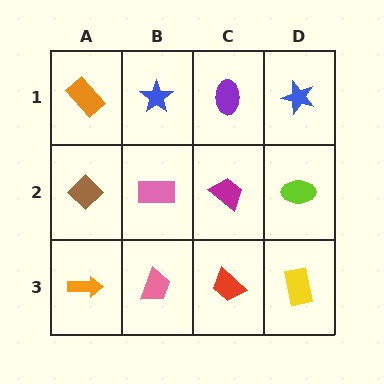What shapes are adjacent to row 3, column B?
A pink rectangle (row 2, column B), an orange arrow (row 3, column A), a red trapezoid (row 3, column C).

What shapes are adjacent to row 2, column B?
A blue star (row 1, column B), a pink trapezoid (row 3, column B), a brown diamond (row 2, column A), a magenta trapezoid (row 2, column C).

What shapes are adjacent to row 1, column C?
A magenta trapezoid (row 2, column C), a blue star (row 1, column B), a blue star (row 1, column D).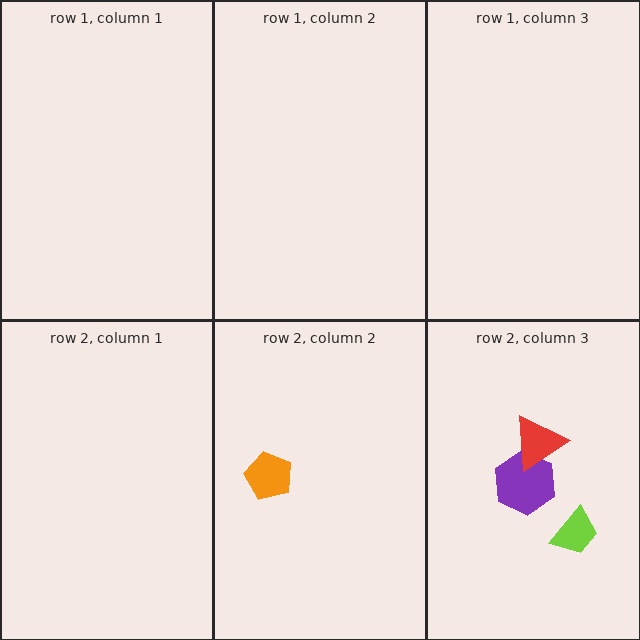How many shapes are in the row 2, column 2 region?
1.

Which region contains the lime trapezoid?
The row 2, column 3 region.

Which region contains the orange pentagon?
The row 2, column 2 region.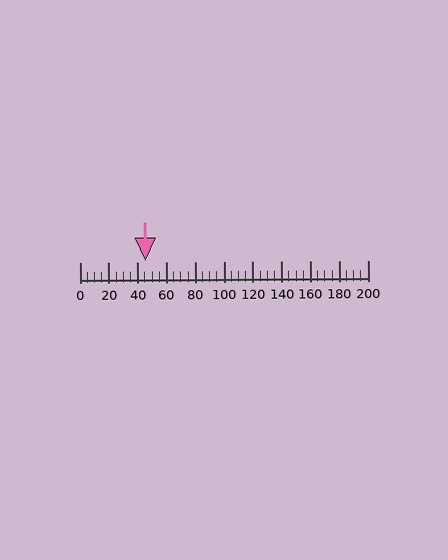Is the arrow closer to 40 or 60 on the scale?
The arrow is closer to 40.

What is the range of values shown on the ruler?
The ruler shows values from 0 to 200.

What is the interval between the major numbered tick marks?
The major tick marks are spaced 20 units apart.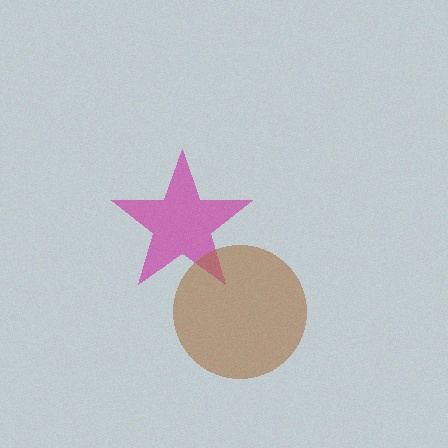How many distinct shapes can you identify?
There are 2 distinct shapes: a magenta star, a brown circle.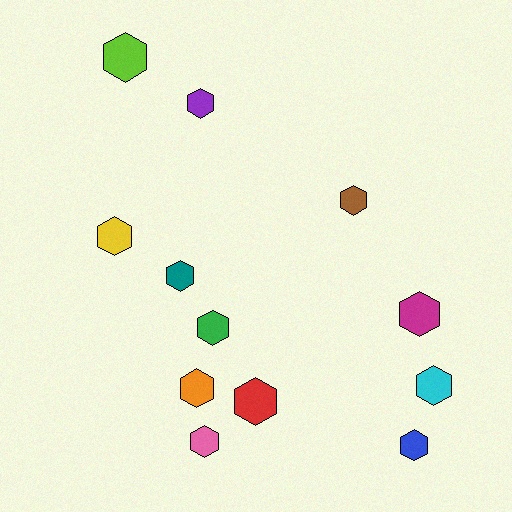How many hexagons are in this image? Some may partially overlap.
There are 12 hexagons.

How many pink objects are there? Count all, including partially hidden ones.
There is 1 pink object.